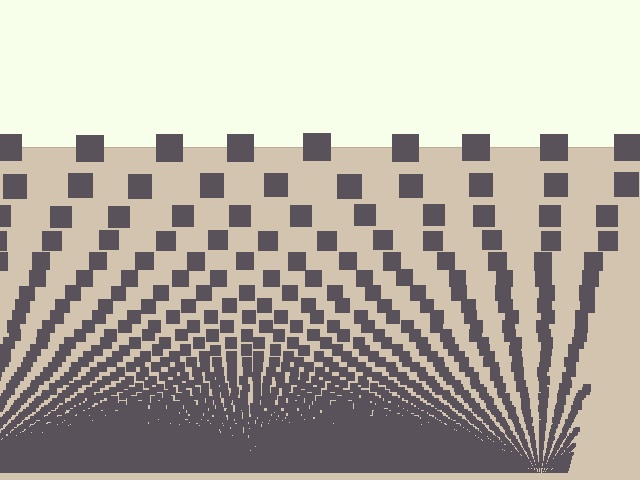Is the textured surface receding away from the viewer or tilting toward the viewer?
The surface appears to tilt toward the viewer. Texture elements get larger and sparser toward the top.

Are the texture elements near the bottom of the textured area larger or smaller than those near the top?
Smaller. The gradient is inverted — elements near the bottom are smaller and denser.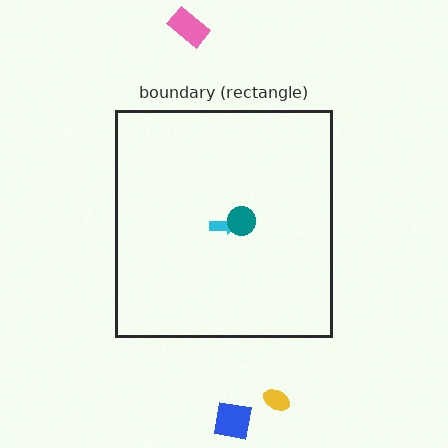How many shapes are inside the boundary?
2 inside, 3 outside.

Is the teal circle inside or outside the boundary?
Inside.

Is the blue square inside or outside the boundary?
Outside.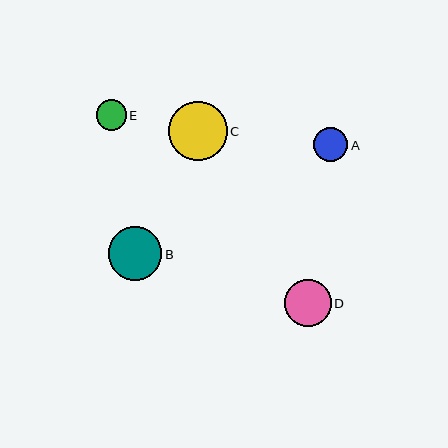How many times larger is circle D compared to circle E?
Circle D is approximately 1.5 times the size of circle E.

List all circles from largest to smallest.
From largest to smallest: C, B, D, A, E.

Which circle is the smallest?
Circle E is the smallest with a size of approximately 30 pixels.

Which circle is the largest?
Circle C is the largest with a size of approximately 59 pixels.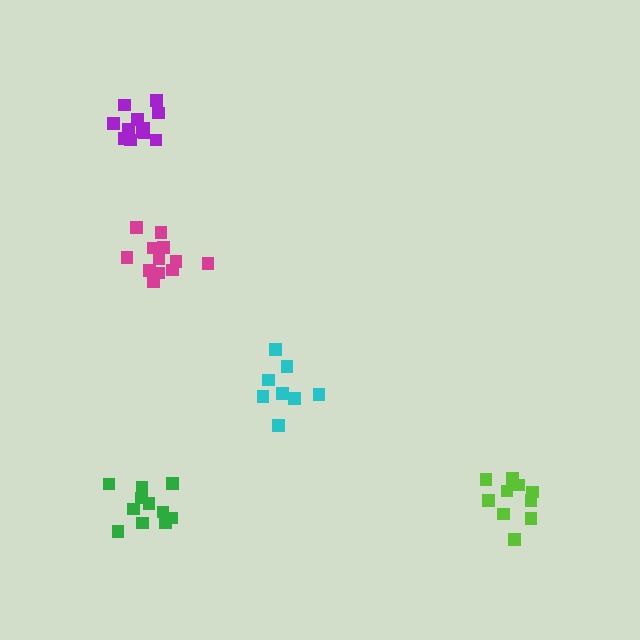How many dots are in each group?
Group 1: 12 dots, Group 2: 8 dots, Group 3: 11 dots, Group 4: 13 dots, Group 5: 10 dots (54 total).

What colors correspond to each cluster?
The clusters are colored: magenta, cyan, green, purple, lime.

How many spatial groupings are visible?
There are 5 spatial groupings.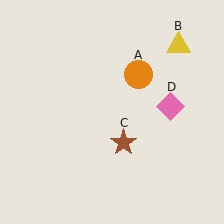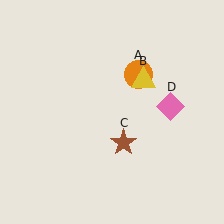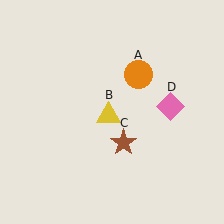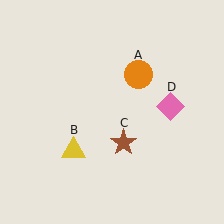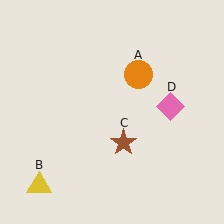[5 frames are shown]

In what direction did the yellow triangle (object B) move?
The yellow triangle (object B) moved down and to the left.